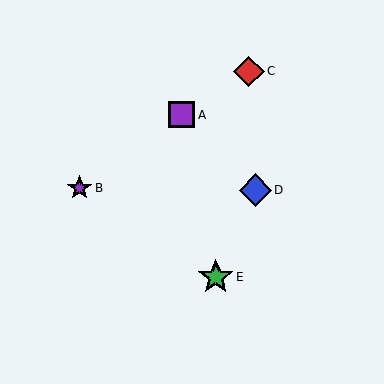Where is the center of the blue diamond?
The center of the blue diamond is at (255, 190).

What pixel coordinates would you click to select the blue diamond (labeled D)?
Click at (255, 190) to select the blue diamond D.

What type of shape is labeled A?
Shape A is a purple square.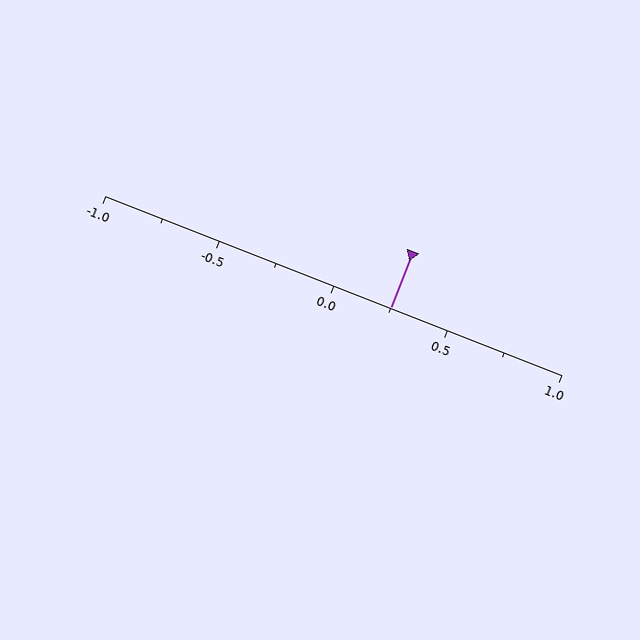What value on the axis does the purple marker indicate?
The marker indicates approximately 0.25.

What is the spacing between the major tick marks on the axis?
The major ticks are spaced 0.5 apart.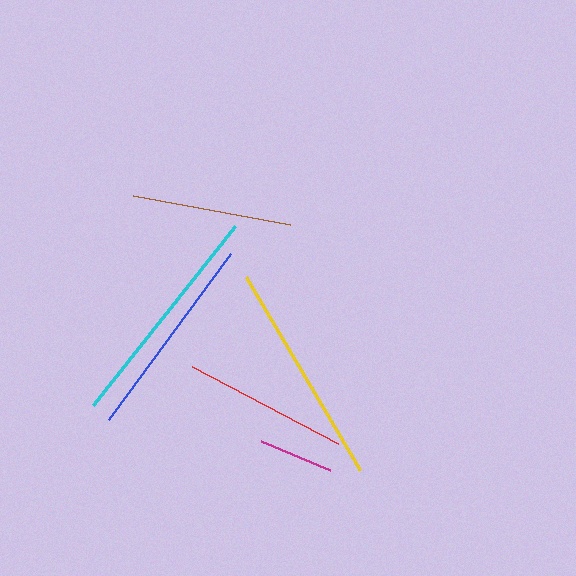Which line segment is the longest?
The cyan line is the longest at approximately 228 pixels.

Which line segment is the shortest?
The magenta line is the shortest at approximately 75 pixels.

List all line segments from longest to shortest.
From longest to shortest: cyan, yellow, blue, red, brown, magenta.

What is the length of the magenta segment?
The magenta segment is approximately 75 pixels long.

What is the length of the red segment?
The red segment is approximately 165 pixels long.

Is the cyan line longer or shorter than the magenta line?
The cyan line is longer than the magenta line.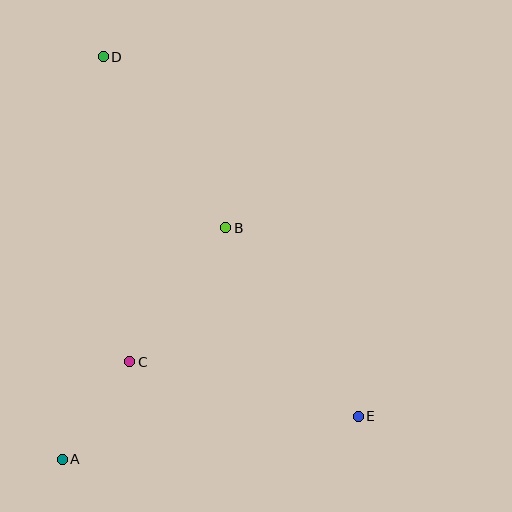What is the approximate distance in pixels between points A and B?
The distance between A and B is approximately 284 pixels.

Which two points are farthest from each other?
Points D and E are farthest from each other.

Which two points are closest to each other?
Points A and C are closest to each other.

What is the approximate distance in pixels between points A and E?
The distance between A and E is approximately 299 pixels.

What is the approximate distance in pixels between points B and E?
The distance between B and E is approximately 231 pixels.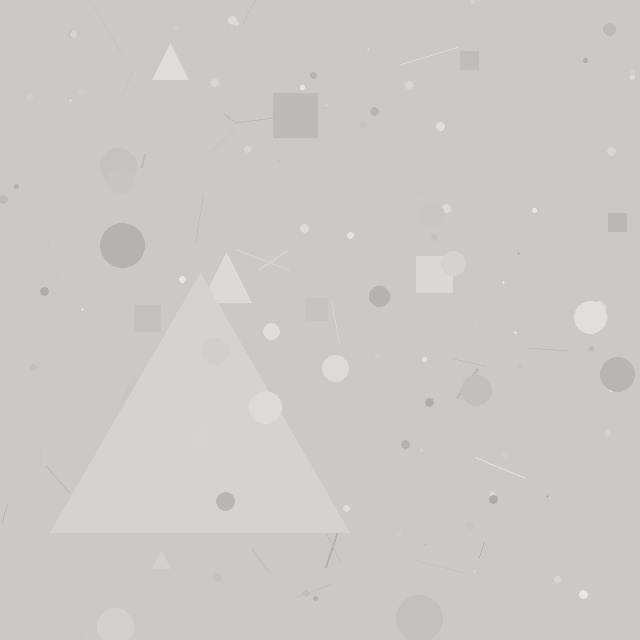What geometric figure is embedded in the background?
A triangle is embedded in the background.